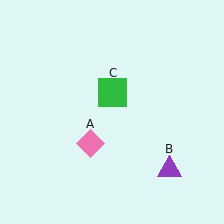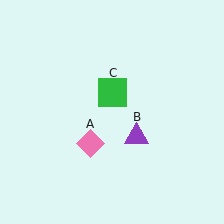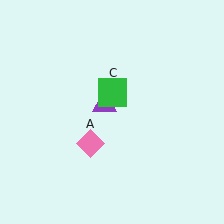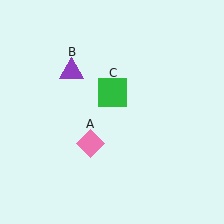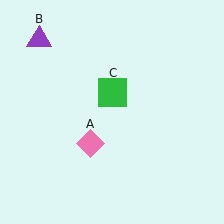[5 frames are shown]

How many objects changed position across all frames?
1 object changed position: purple triangle (object B).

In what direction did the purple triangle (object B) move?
The purple triangle (object B) moved up and to the left.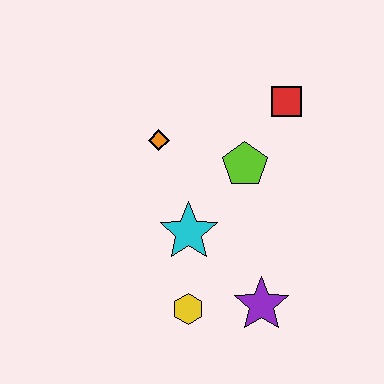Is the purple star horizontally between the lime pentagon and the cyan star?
No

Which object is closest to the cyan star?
The yellow hexagon is closest to the cyan star.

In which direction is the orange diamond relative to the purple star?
The orange diamond is above the purple star.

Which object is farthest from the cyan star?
The red square is farthest from the cyan star.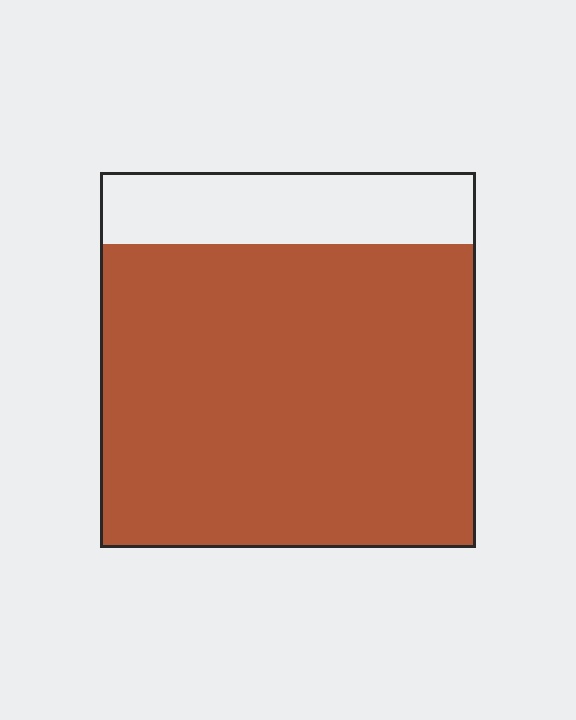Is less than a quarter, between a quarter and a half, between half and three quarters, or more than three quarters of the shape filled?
More than three quarters.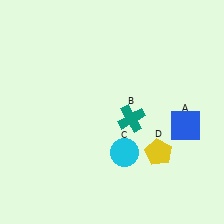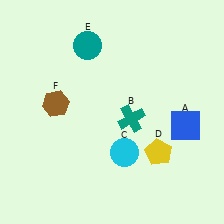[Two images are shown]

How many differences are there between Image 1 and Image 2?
There are 2 differences between the two images.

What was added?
A teal circle (E), a brown hexagon (F) were added in Image 2.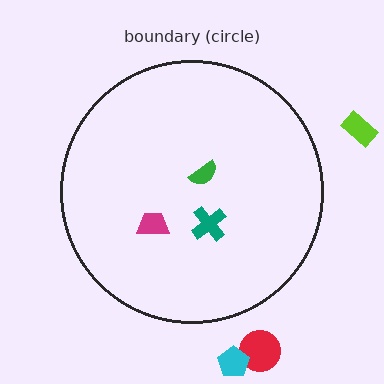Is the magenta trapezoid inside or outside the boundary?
Inside.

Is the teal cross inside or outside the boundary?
Inside.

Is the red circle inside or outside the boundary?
Outside.